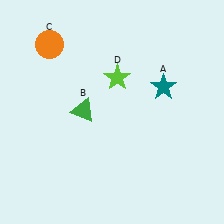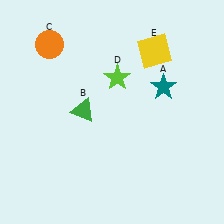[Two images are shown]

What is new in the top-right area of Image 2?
A yellow square (E) was added in the top-right area of Image 2.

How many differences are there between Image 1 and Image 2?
There is 1 difference between the two images.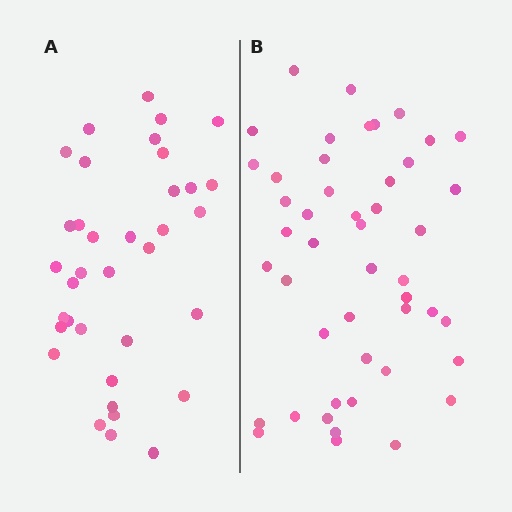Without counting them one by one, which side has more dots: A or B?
Region B (the right region) has more dots.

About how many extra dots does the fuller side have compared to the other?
Region B has roughly 12 or so more dots than region A.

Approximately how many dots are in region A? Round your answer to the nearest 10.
About 40 dots. (The exact count is 36, which rounds to 40.)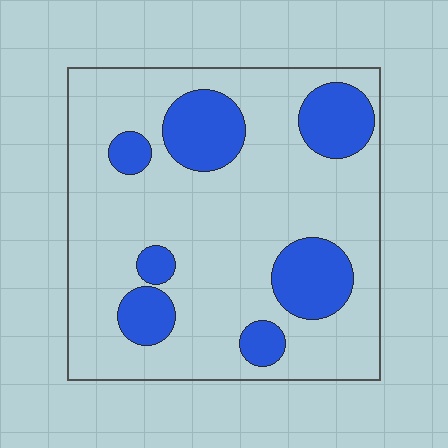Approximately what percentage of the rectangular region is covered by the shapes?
Approximately 25%.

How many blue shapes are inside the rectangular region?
7.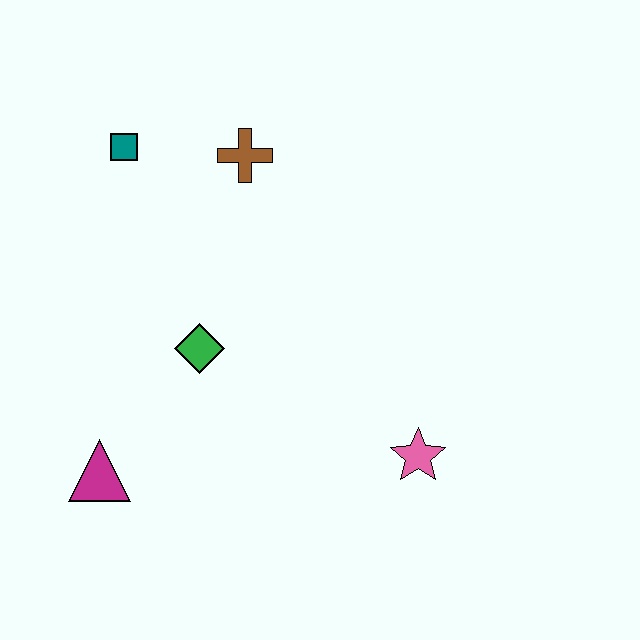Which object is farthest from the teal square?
The pink star is farthest from the teal square.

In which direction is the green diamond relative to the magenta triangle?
The green diamond is above the magenta triangle.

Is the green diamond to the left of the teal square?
No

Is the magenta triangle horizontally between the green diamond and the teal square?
No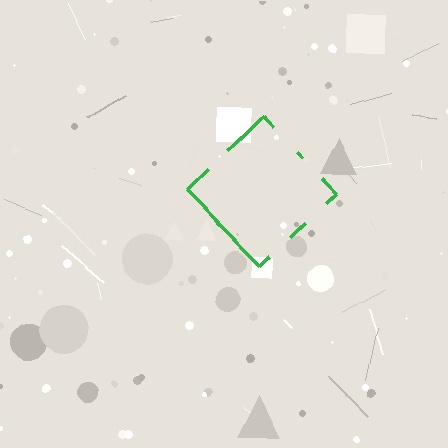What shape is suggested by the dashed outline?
The dashed outline suggests a diamond.